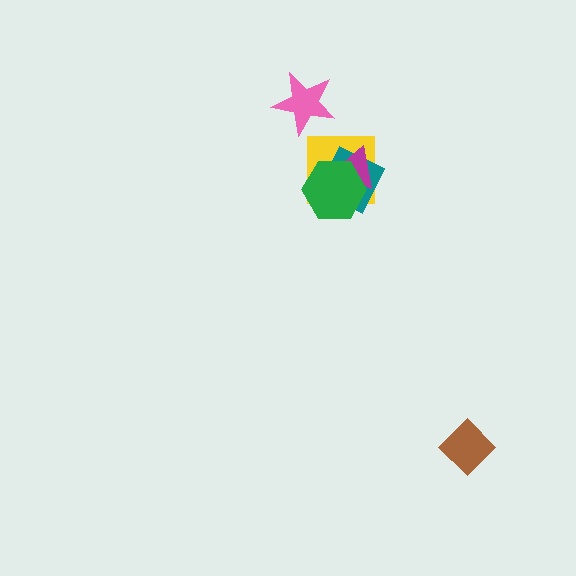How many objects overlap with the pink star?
0 objects overlap with the pink star.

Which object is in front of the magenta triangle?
The green hexagon is in front of the magenta triangle.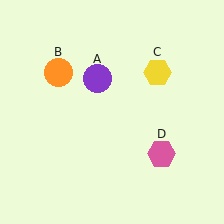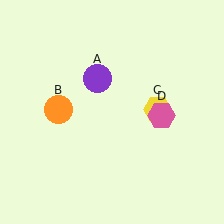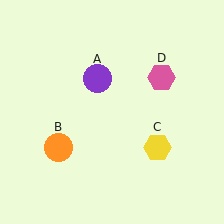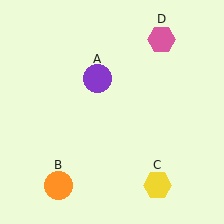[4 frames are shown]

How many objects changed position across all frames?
3 objects changed position: orange circle (object B), yellow hexagon (object C), pink hexagon (object D).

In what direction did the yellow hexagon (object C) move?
The yellow hexagon (object C) moved down.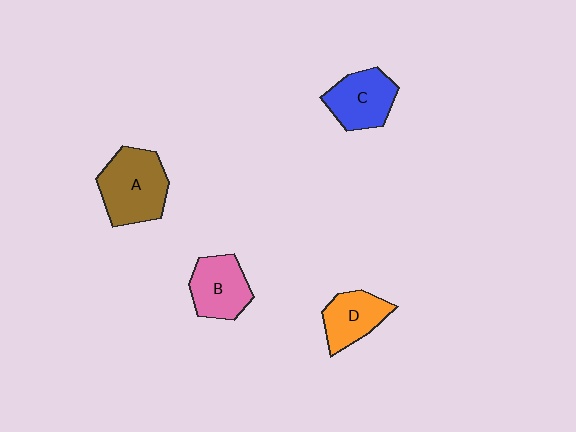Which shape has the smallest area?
Shape D (orange).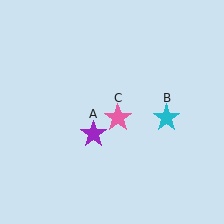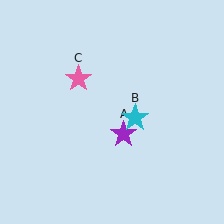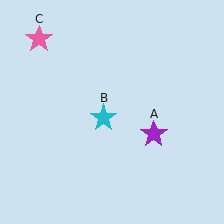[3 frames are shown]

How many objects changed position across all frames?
3 objects changed position: purple star (object A), cyan star (object B), pink star (object C).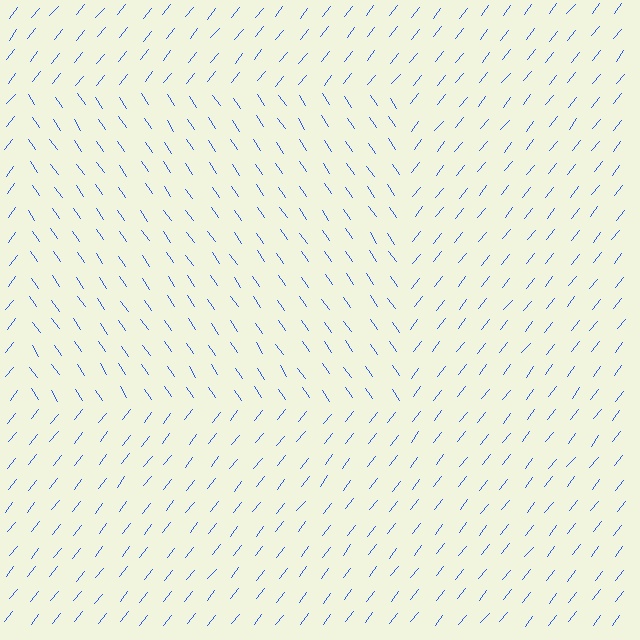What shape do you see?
I see a rectangle.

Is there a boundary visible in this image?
Yes, there is a texture boundary formed by a change in line orientation.